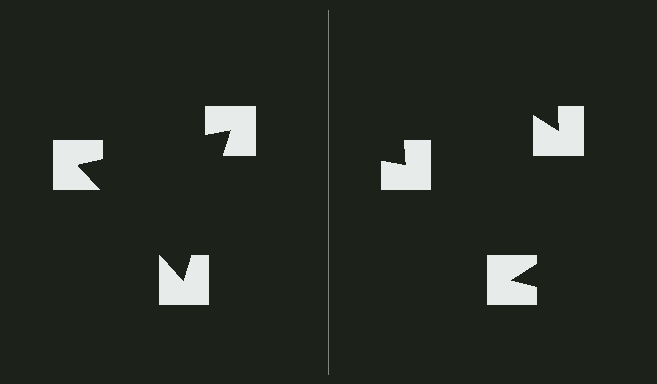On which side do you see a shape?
An illusory triangle appears on the left side. On the right side the wedge cuts are rotated, so no coherent shape forms.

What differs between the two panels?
The notched squares are positioned identically on both sides; only the wedge orientations differ. On the left they align to a triangle; on the right they are misaligned.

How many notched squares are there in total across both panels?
6 — 3 on each side.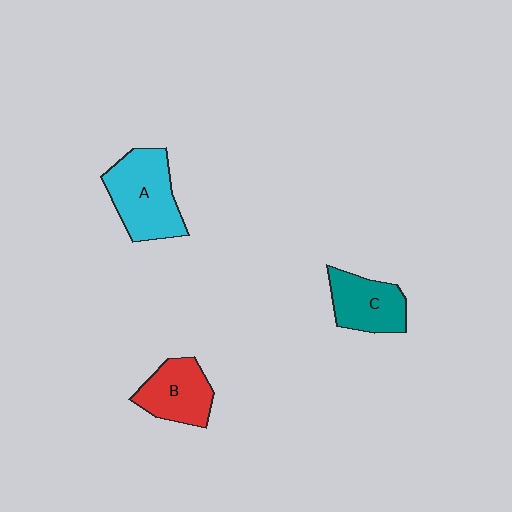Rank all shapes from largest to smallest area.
From largest to smallest: A (cyan), B (red), C (teal).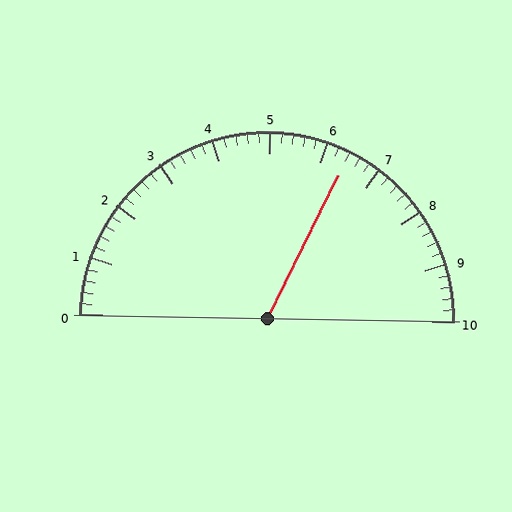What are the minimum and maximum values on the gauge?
The gauge ranges from 0 to 10.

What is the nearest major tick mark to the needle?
The nearest major tick mark is 6.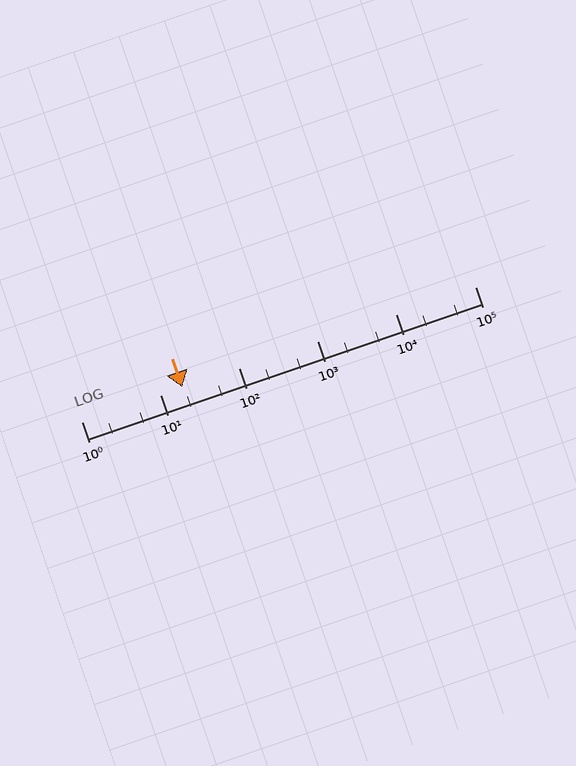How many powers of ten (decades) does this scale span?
The scale spans 5 decades, from 1 to 100000.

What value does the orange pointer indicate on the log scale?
The pointer indicates approximately 19.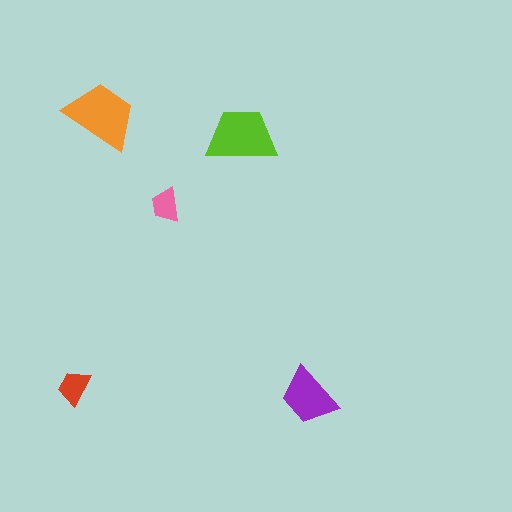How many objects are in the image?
There are 5 objects in the image.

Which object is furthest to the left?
The red trapezoid is leftmost.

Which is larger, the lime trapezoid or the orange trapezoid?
The orange one.